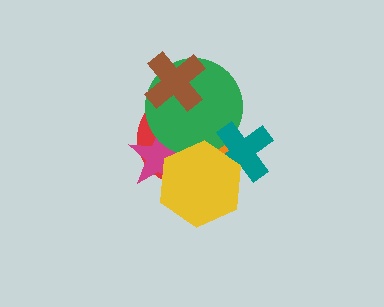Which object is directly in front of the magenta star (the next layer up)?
The green circle is directly in front of the magenta star.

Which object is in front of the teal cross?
The yellow hexagon is in front of the teal cross.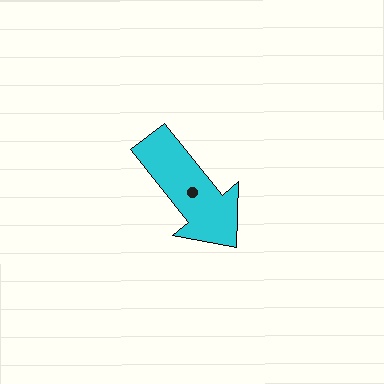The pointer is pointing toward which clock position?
Roughly 5 o'clock.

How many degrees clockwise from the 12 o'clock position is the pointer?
Approximately 141 degrees.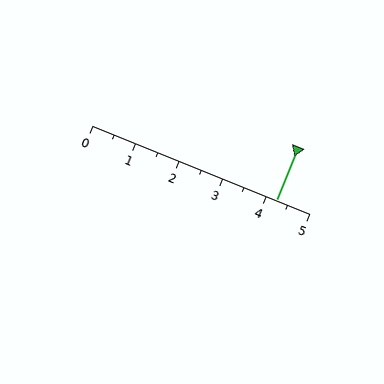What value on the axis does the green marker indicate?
The marker indicates approximately 4.2.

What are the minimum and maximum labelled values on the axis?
The axis runs from 0 to 5.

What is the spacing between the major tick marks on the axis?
The major ticks are spaced 1 apart.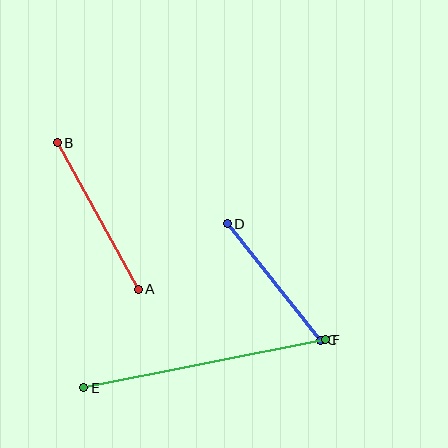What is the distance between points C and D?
The distance is approximately 149 pixels.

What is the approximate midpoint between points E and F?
The midpoint is at approximately (205, 364) pixels.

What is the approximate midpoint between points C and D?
The midpoint is at approximately (274, 282) pixels.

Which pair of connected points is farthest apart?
Points E and F are farthest apart.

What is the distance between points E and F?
The distance is approximately 246 pixels.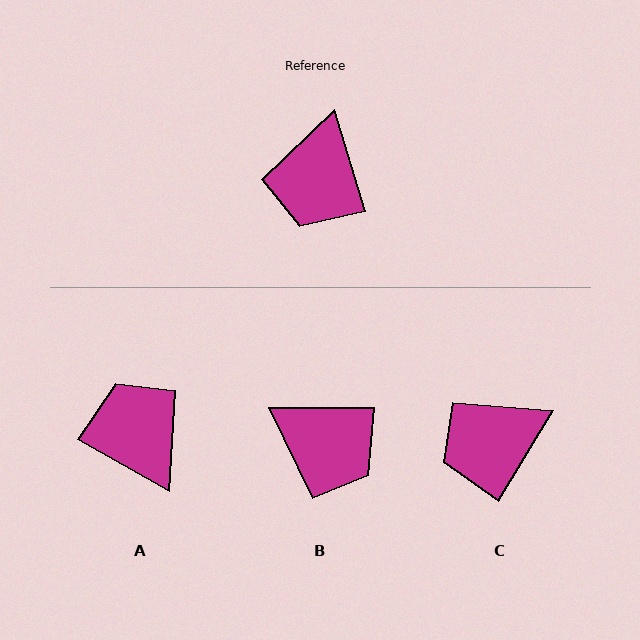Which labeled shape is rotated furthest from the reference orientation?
A, about 137 degrees away.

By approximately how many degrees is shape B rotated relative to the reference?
Approximately 72 degrees counter-clockwise.